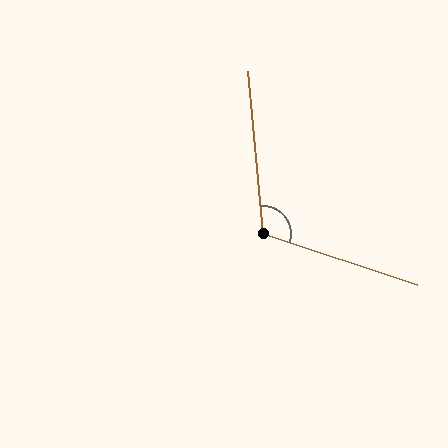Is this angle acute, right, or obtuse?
It is obtuse.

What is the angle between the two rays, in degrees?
Approximately 113 degrees.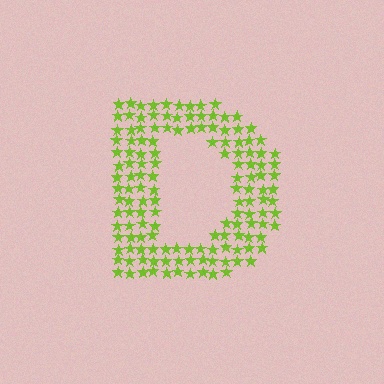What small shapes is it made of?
It is made of small stars.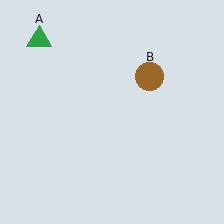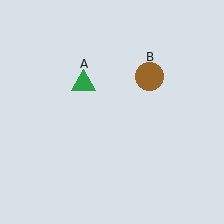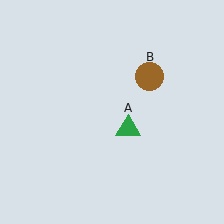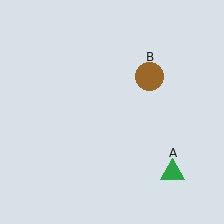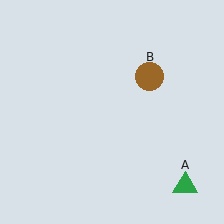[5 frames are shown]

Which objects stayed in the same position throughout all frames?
Brown circle (object B) remained stationary.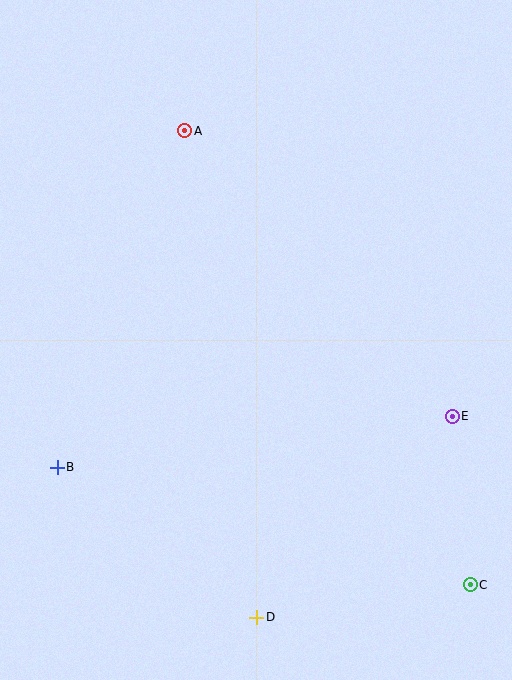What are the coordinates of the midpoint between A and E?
The midpoint between A and E is at (319, 273).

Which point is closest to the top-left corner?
Point A is closest to the top-left corner.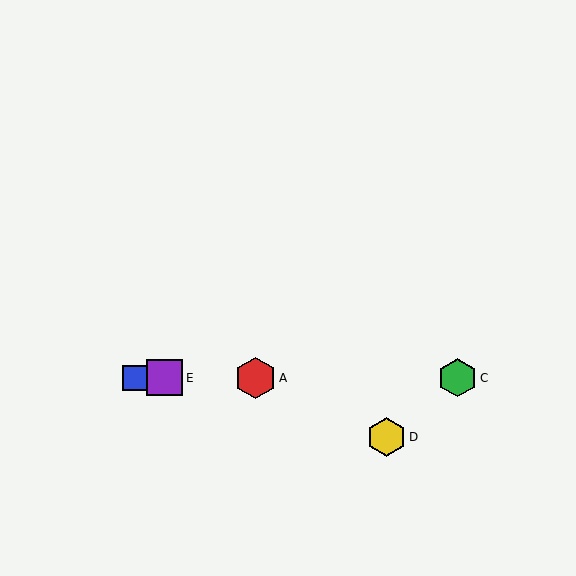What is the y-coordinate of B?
Object B is at y≈378.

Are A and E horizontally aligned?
Yes, both are at y≈378.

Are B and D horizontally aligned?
No, B is at y≈378 and D is at y≈437.